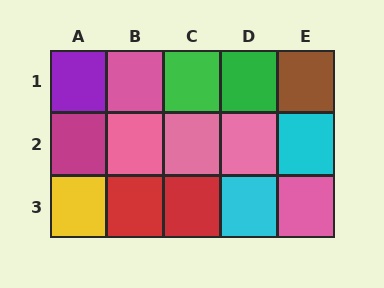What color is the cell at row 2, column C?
Pink.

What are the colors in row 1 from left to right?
Purple, pink, green, green, brown.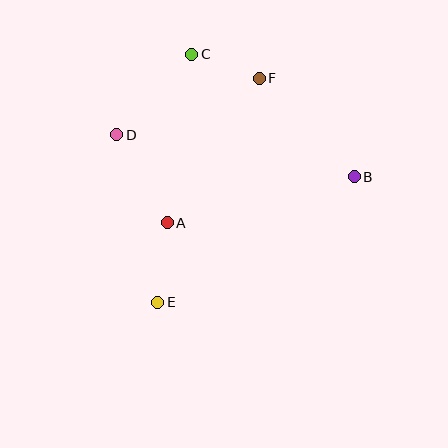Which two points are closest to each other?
Points C and F are closest to each other.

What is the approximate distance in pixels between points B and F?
The distance between B and F is approximately 137 pixels.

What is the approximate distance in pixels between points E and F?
The distance between E and F is approximately 246 pixels.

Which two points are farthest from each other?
Points C and E are farthest from each other.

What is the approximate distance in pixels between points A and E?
The distance between A and E is approximately 80 pixels.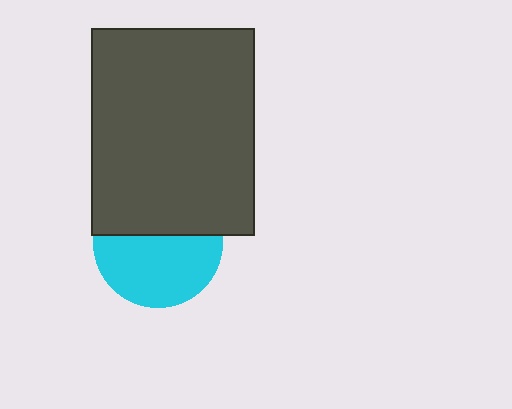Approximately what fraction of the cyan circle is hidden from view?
Roughly 43% of the cyan circle is hidden behind the dark gray rectangle.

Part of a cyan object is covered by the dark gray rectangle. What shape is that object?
It is a circle.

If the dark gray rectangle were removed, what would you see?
You would see the complete cyan circle.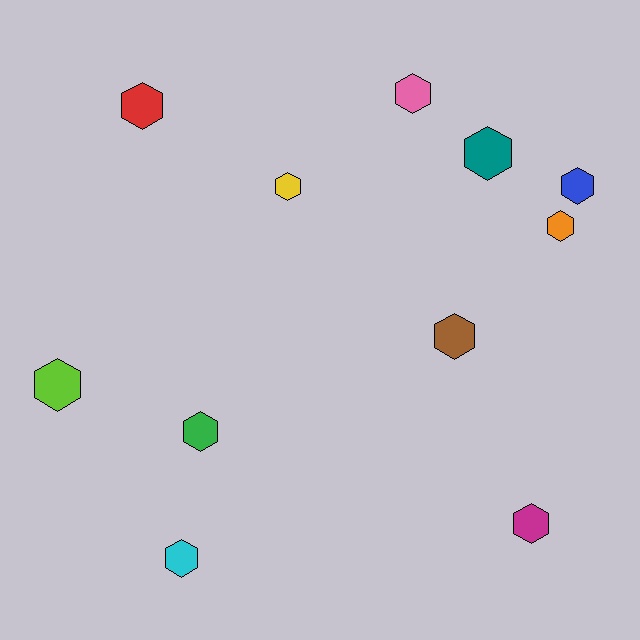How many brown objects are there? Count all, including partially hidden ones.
There is 1 brown object.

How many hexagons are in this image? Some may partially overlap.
There are 11 hexagons.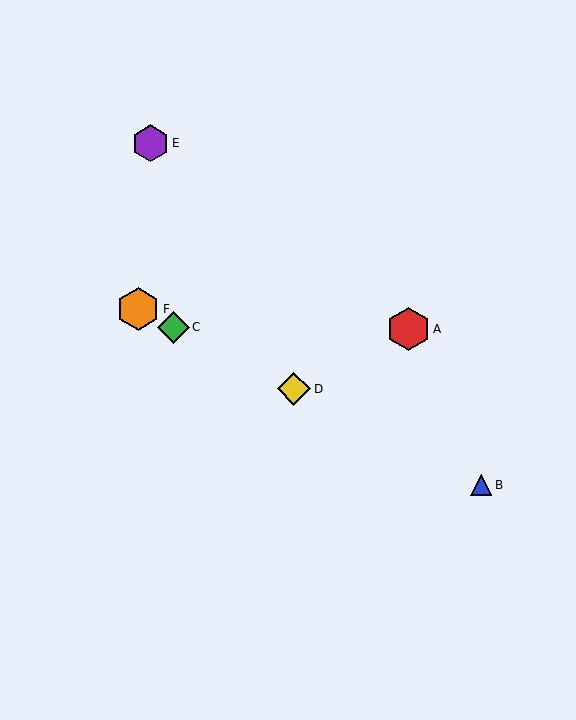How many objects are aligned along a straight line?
4 objects (B, C, D, F) are aligned along a straight line.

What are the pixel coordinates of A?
Object A is at (408, 329).